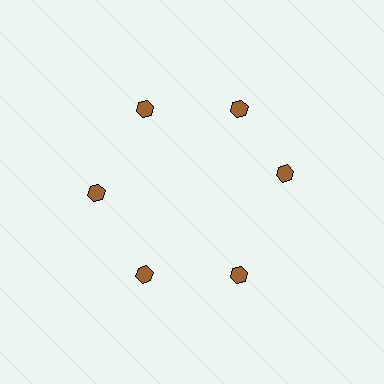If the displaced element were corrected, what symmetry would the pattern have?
It would have 6-fold rotational symmetry — the pattern would map onto itself every 60 degrees.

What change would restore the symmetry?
The symmetry would be restored by rotating it back into even spacing with its neighbors so that all 6 hexagons sit at equal angles and equal distance from the center.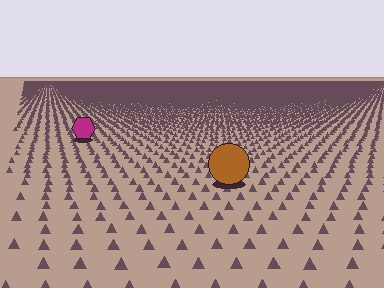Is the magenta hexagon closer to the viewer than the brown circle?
No. The brown circle is closer — you can tell from the texture gradient: the ground texture is coarser near it.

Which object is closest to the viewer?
The brown circle is closest. The texture marks near it are larger and more spread out.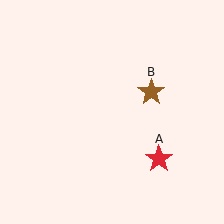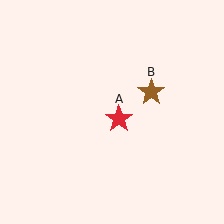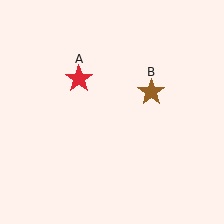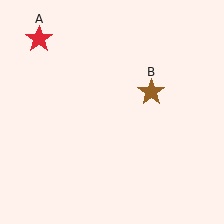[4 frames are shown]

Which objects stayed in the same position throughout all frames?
Brown star (object B) remained stationary.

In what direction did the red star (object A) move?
The red star (object A) moved up and to the left.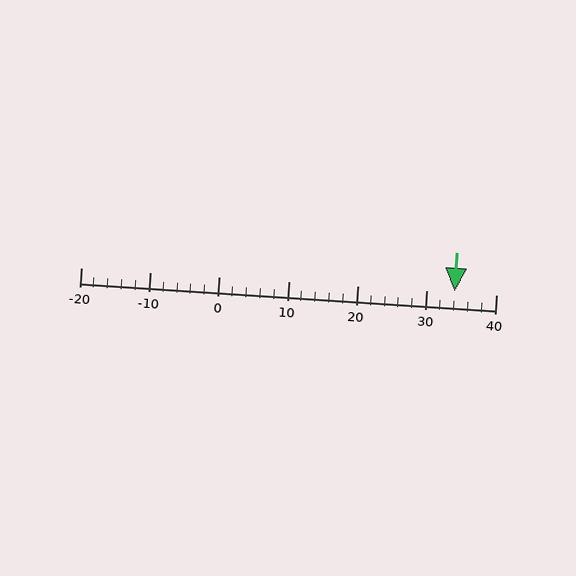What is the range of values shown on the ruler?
The ruler shows values from -20 to 40.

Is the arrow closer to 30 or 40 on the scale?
The arrow is closer to 30.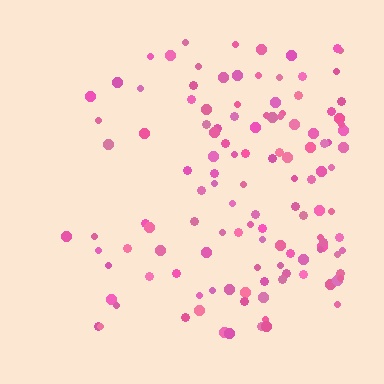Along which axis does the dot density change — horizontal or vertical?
Horizontal.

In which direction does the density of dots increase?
From left to right, with the right side densest.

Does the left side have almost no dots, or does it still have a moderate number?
Still a moderate number, just noticeably fewer than the right.